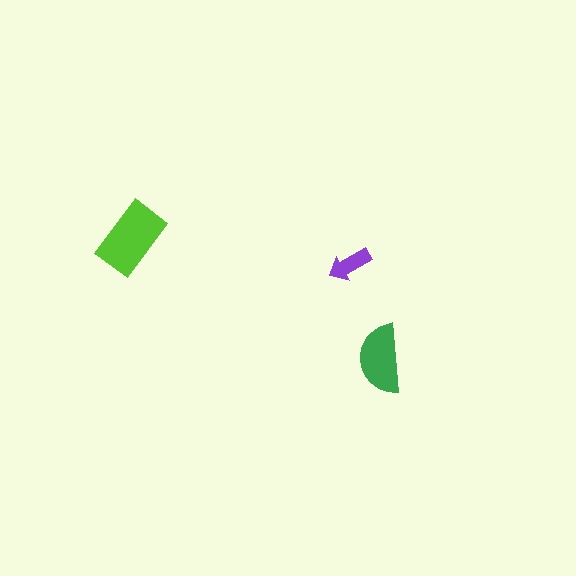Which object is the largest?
The lime rectangle.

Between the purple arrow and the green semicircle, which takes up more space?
The green semicircle.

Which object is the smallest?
The purple arrow.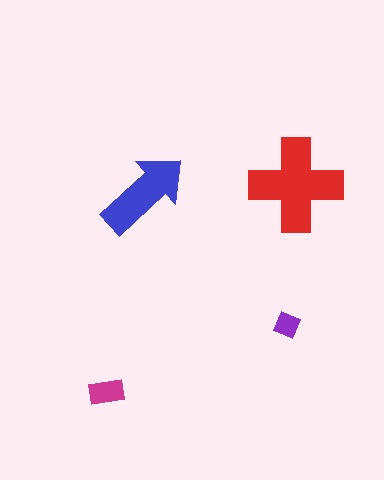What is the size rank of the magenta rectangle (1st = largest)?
3rd.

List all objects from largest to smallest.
The red cross, the blue arrow, the magenta rectangle, the purple diamond.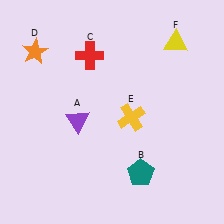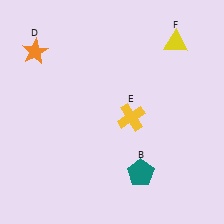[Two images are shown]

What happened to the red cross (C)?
The red cross (C) was removed in Image 2. It was in the top-left area of Image 1.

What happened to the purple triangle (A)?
The purple triangle (A) was removed in Image 2. It was in the bottom-left area of Image 1.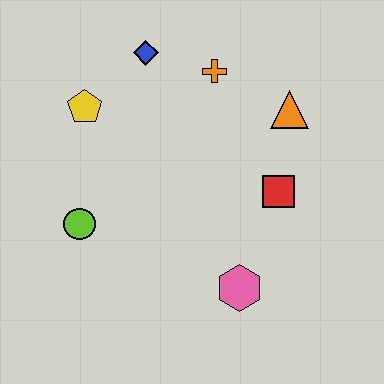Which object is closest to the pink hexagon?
The red square is closest to the pink hexagon.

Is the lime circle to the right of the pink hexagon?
No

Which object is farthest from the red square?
The yellow pentagon is farthest from the red square.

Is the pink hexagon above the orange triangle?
No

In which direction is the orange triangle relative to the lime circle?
The orange triangle is to the right of the lime circle.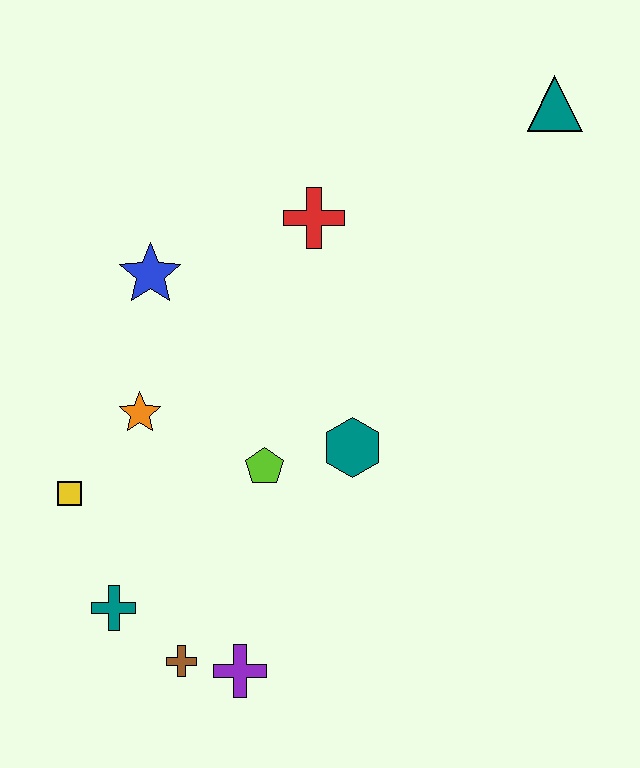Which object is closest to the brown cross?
The purple cross is closest to the brown cross.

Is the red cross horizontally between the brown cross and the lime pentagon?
No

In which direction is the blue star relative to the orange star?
The blue star is above the orange star.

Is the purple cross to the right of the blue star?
Yes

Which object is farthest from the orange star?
The teal triangle is farthest from the orange star.